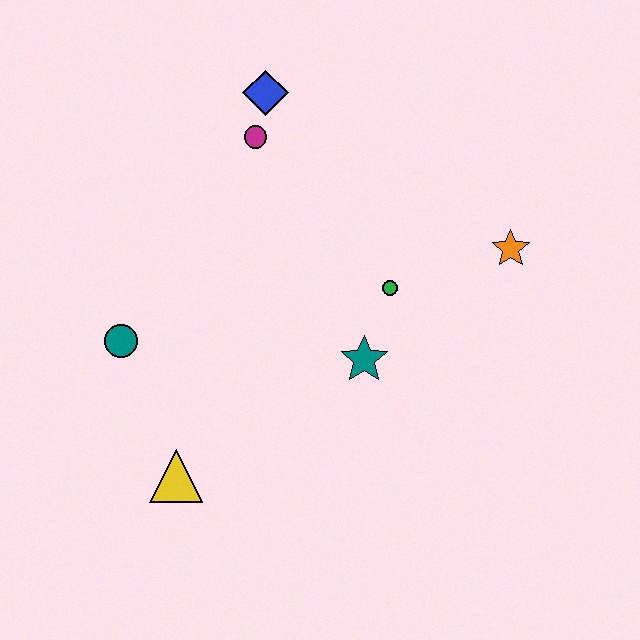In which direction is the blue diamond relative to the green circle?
The blue diamond is above the green circle.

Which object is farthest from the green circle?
The yellow triangle is farthest from the green circle.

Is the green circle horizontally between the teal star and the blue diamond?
No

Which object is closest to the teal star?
The green circle is closest to the teal star.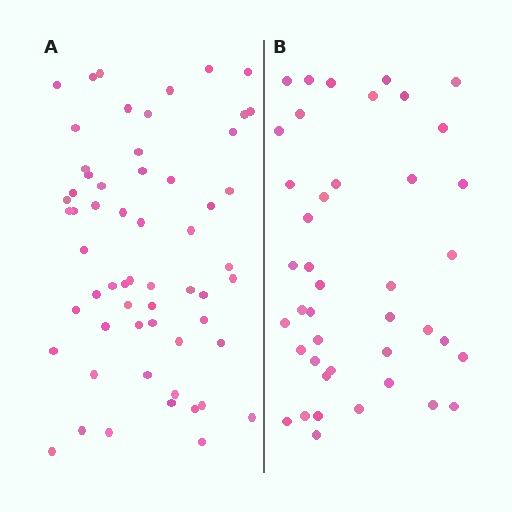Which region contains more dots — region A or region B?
Region A (the left region) has more dots.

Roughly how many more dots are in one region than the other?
Region A has approximately 15 more dots than region B.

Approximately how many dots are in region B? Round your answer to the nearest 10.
About 40 dots. (The exact count is 42, which rounds to 40.)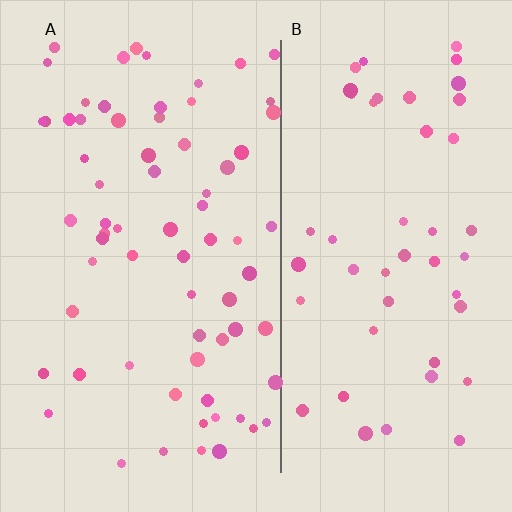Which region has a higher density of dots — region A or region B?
A (the left).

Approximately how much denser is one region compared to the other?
Approximately 1.4× — region A over region B.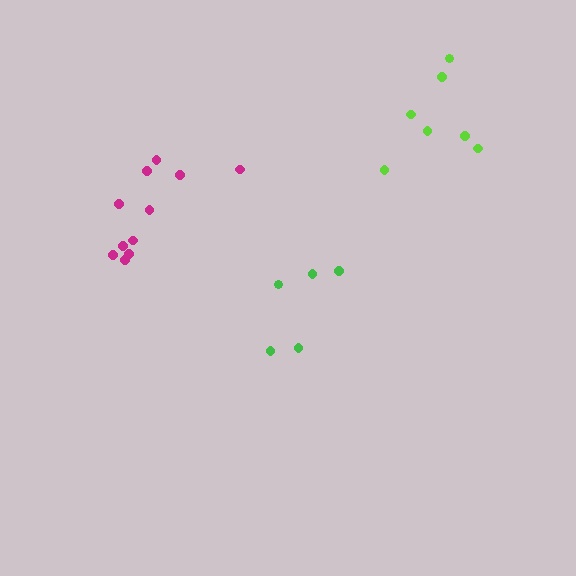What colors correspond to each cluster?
The clusters are colored: green, lime, magenta.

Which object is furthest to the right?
The lime cluster is rightmost.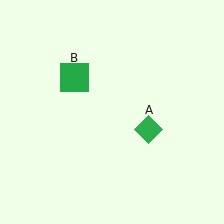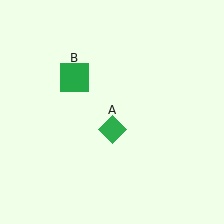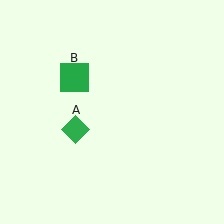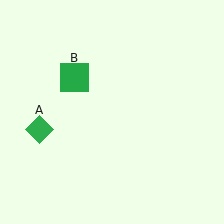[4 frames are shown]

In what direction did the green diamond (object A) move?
The green diamond (object A) moved left.